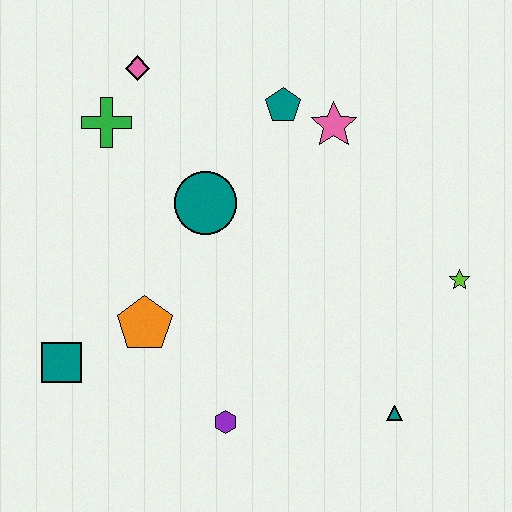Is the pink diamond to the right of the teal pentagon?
No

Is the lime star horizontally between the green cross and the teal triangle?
No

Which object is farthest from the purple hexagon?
The pink diamond is farthest from the purple hexagon.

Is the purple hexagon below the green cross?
Yes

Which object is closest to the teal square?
The orange pentagon is closest to the teal square.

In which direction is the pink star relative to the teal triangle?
The pink star is above the teal triangle.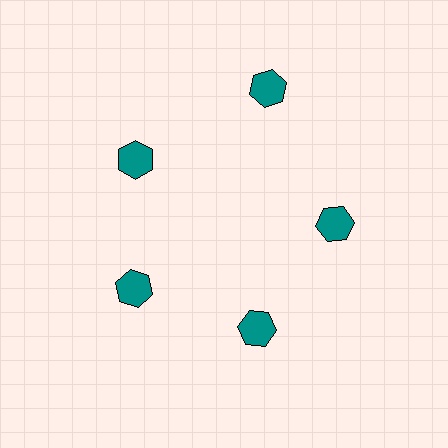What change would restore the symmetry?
The symmetry would be restored by moving it inward, back onto the ring so that all 5 hexagons sit at equal angles and equal distance from the center.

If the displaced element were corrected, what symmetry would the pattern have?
It would have 5-fold rotational symmetry — the pattern would map onto itself every 72 degrees.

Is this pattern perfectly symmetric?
No. The 5 teal hexagons are arranged in a ring, but one element near the 1 o'clock position is pushed outward from the center, breaking the 5-fold rotational symmetry.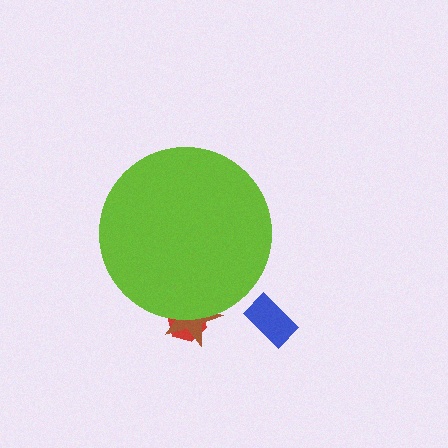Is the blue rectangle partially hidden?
No, the blue rectangle is fully visible.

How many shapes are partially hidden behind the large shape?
2 shapes are partially hidden.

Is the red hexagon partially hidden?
Yes, the red hexagon is partially hidden behind the lime circle.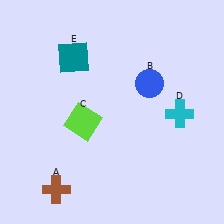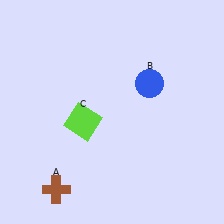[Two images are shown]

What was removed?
The cyan cross (D), the teal square (E) were removed in Image 2.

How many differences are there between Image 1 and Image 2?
There are 2 differences between the two images.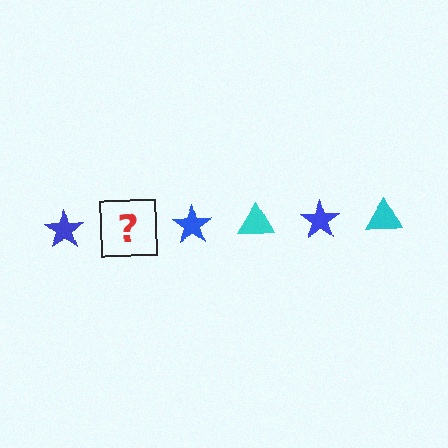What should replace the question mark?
The question mark should be replaced with a cyan triangle.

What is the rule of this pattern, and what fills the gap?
The rule is that the pattern alternates between blue star and cyan triangle. The gap should be filled with a cyan triangle.